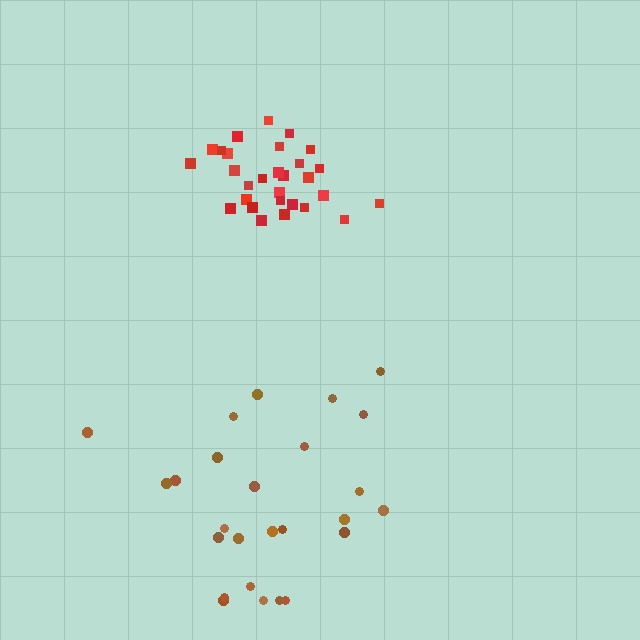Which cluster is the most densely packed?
Red.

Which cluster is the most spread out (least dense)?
Brown.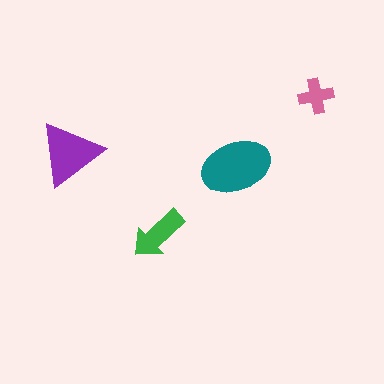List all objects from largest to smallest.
The teal ellipse, the purple triangle, the green arrow, the pink cross.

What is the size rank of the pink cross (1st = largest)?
4th.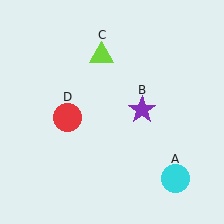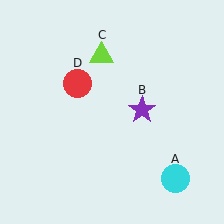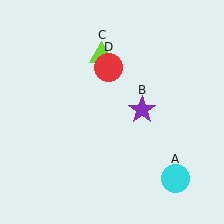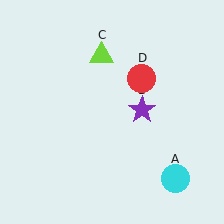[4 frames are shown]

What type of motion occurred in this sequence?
The red circle (object D) rotated clockwise around the center of the scene.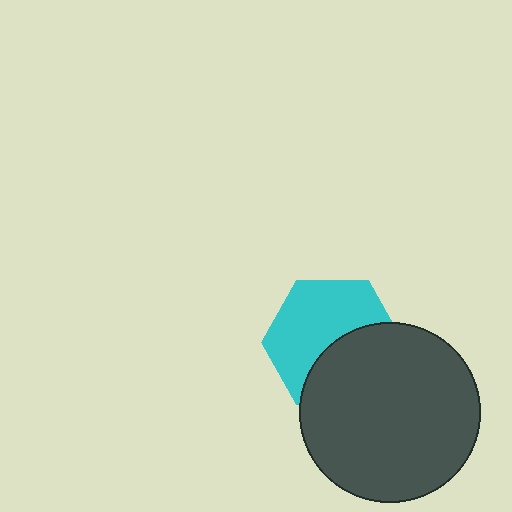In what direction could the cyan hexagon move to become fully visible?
The cyan hexagon could move up. That would shift it out from behind the dark gray circle entirely.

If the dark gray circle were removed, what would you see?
You would see the complete cyan hexagon.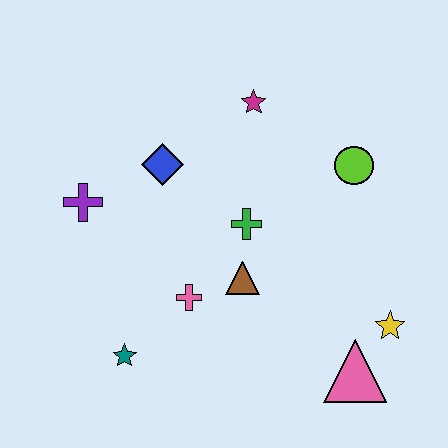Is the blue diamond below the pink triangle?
No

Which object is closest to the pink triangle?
The yellow star is closest to the pink triangle.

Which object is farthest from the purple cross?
The yellow star is farthest from the purple cross.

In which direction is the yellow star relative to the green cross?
The yellow star is to the right of the green cross.